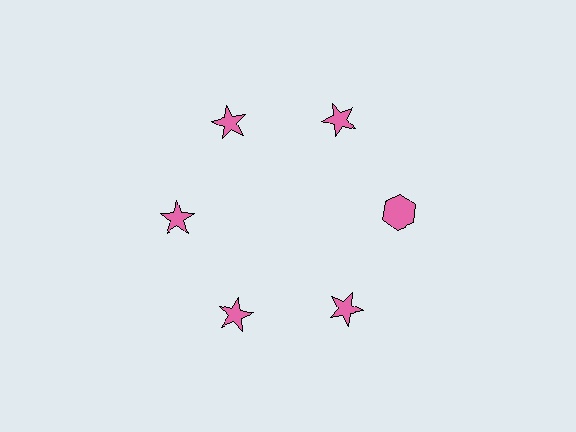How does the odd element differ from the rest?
It has a different shape: hexagon instead of star.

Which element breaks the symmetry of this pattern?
The pink hexagon at roughly the 3 o'clock position breaks the symmetry. All other shapes are pink stars.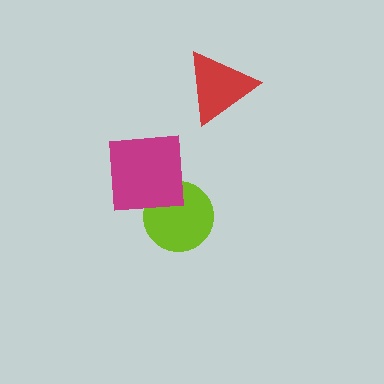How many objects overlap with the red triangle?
0 objects overlap with the red triangle.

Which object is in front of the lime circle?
The magenta square is in front of the lime circle.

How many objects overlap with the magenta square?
1 object overlaps with the magenta square.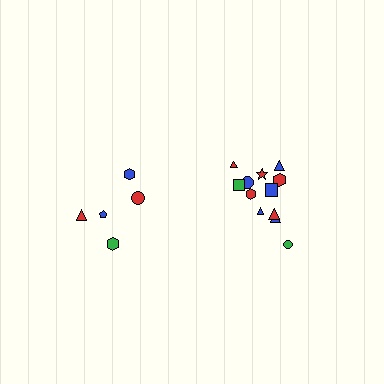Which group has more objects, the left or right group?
The right group.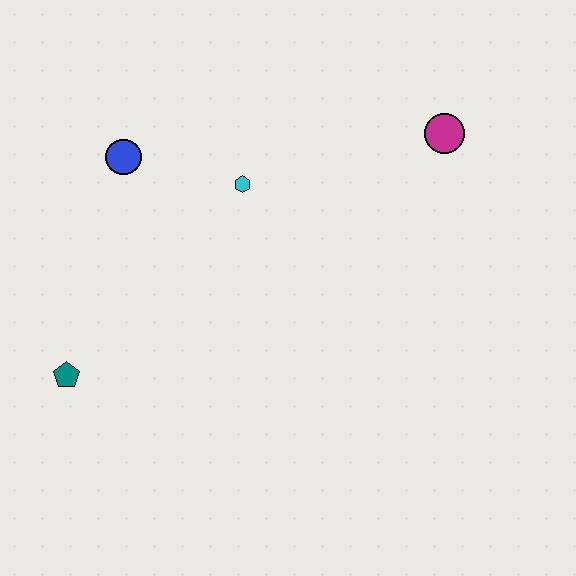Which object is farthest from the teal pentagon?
The magenta circle is farthest from the teal pentagon.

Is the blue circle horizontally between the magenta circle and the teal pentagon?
Yes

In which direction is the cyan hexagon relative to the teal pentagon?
The cyan hexagon is above the teal pentagon.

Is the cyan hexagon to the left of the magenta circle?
Yes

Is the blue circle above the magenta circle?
No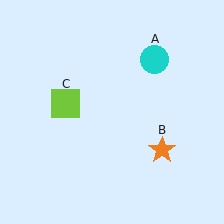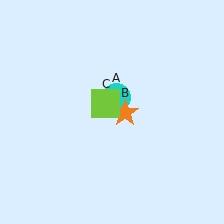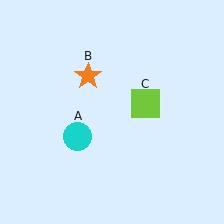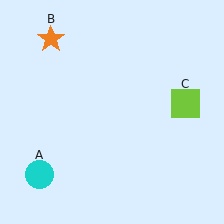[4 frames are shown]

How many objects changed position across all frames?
3 objects changed position: cyan circle (object A), orange star (object B), lime square (object C).